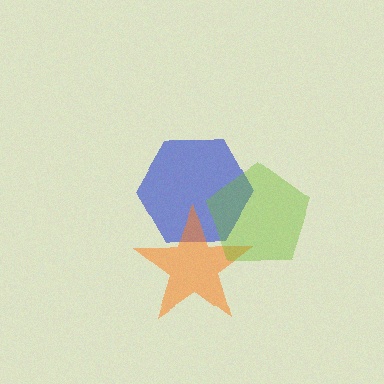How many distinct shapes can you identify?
There are 3 distinct shapes: a blue hexagon, an orange star, a lime pentagon.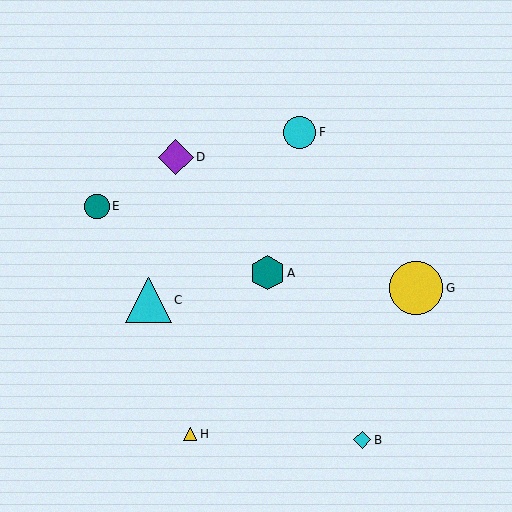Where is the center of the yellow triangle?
The center of the yellow triangle is at (190, 434).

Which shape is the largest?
The yellow circle (labeled G) is the largest.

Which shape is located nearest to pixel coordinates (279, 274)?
The teal hexagon (labeled A) at (267, 273) is nearest to that location.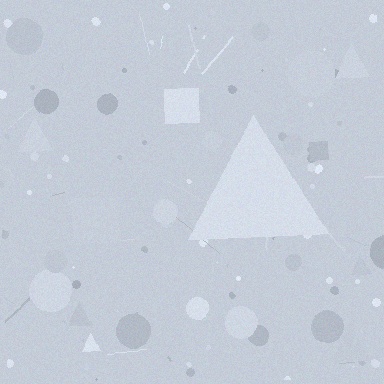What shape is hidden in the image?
A triangle is hidden in the image.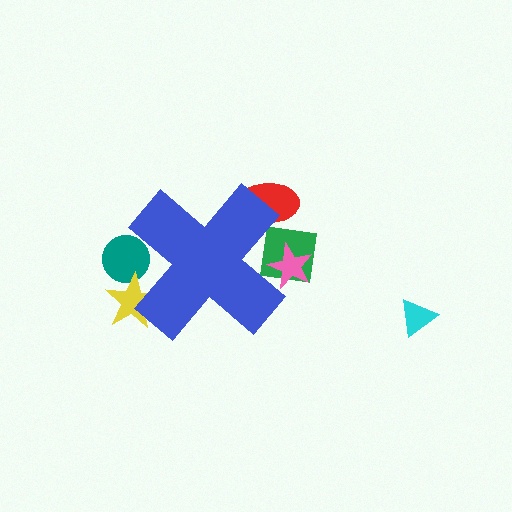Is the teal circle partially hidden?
Yes, the teal circle is partially hidden behind the blue cross.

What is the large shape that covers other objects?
A blue cross.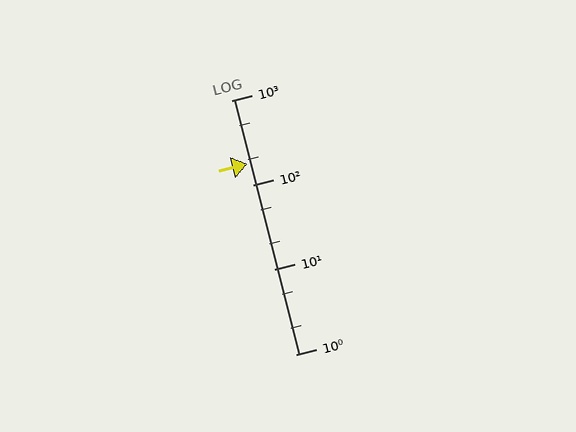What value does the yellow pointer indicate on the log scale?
The pointer indicates approximately 180.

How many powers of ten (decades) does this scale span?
The scale spans 3 decades, from 1 to 1000.